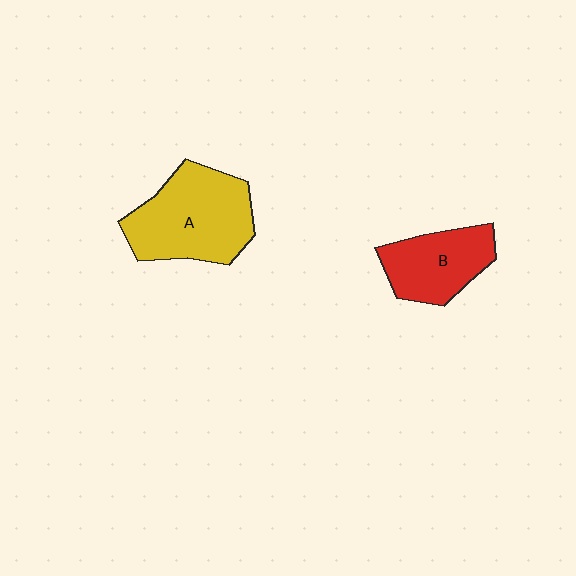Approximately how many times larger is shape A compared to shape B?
Approximately 1.5 times.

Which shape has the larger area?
Shape A (yellow).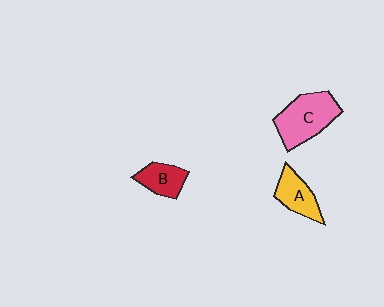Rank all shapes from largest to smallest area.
From largest to smallest: C (pink), A (yellow), B (red).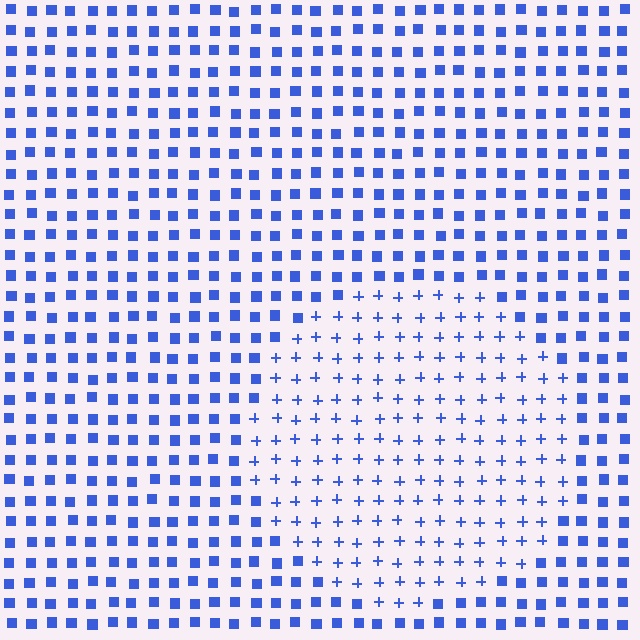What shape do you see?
I see a circle.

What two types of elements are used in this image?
The image uses plus signs inside the circle region and squares outside it.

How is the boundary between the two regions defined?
The boundary is defined by a change in element shape: plus signs inside vs. squares outside. All elements share the same color and spacing.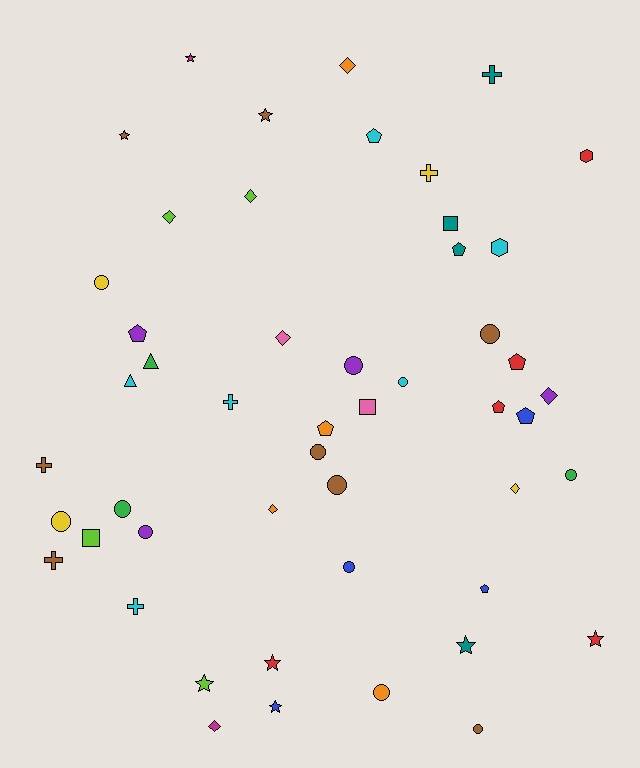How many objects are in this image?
There are 50 objects.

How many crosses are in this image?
There are 6 crosses.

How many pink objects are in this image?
There are 2 pink objects.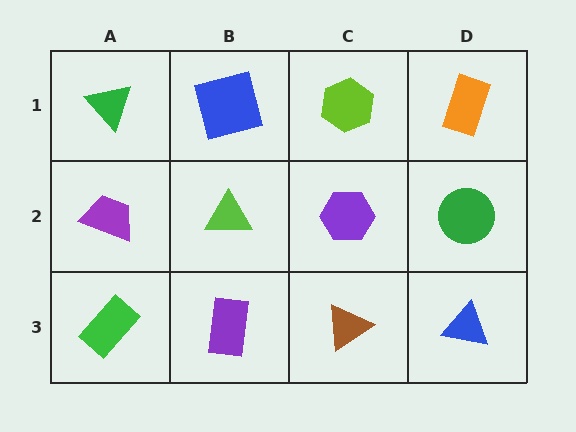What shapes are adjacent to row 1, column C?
A purple hexagon (row 2, column C), a blue square (row 1, column B), an orange rectangle (row 1, column D).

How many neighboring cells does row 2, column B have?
4.